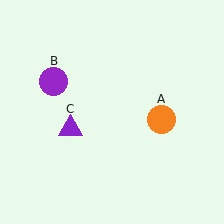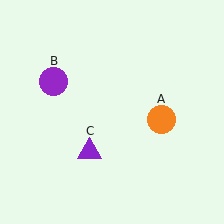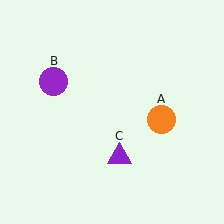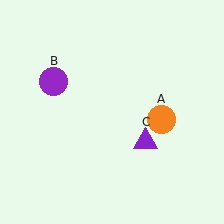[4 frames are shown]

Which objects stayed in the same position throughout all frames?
Orange circle (object A) and purple circle (object B) remained stationary.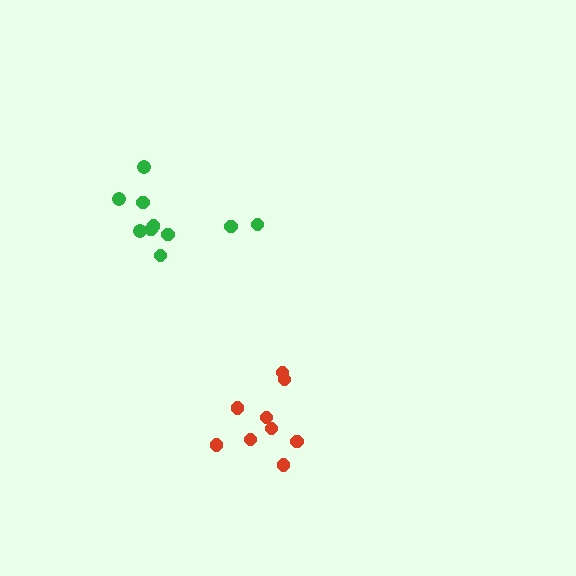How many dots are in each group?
Group 1: 10 dots, Group 2: 9 dots (19 total).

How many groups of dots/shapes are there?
There are 2 groups.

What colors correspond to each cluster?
The clusters are colored: green, red.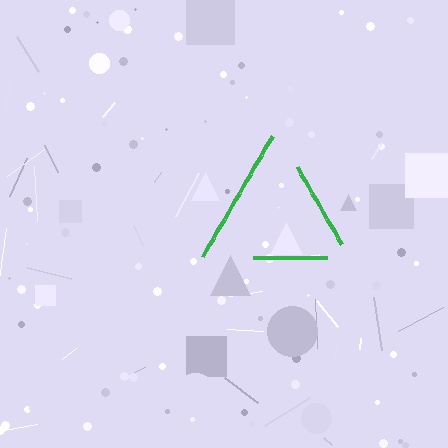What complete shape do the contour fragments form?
The contour fragments form a triangle.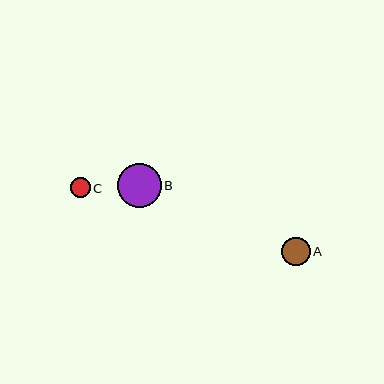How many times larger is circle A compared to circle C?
Circle A is approximately 1.4 times the size of circle C.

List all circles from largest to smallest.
From largest to smallest: B, A, C.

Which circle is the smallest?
Circle C is the smallest with a size of approximately 20 pixels.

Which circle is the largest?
Circle B is the largest with a size of approximately 44 pixels.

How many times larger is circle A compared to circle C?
Circle A is approximately 1.4 times the size of circle C.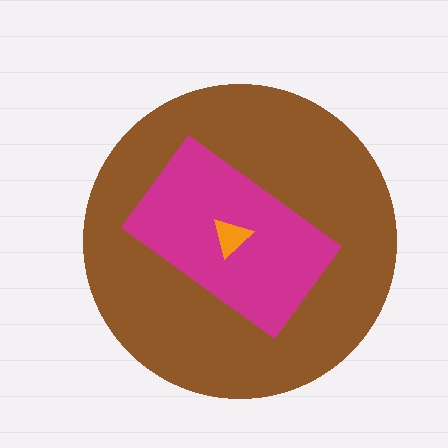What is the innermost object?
The orange triangle.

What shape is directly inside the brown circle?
The magenta rectangle.